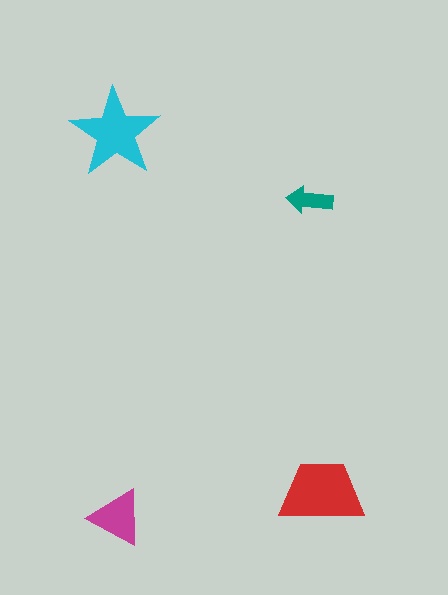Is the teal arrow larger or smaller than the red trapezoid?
Smaller.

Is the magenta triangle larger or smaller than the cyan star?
Smaller.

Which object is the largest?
The red trapezoid.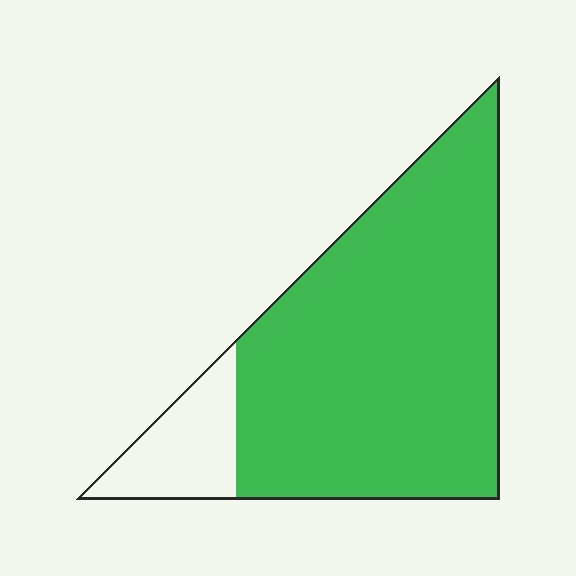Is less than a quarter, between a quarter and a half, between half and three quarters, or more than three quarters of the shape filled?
More than three quarters.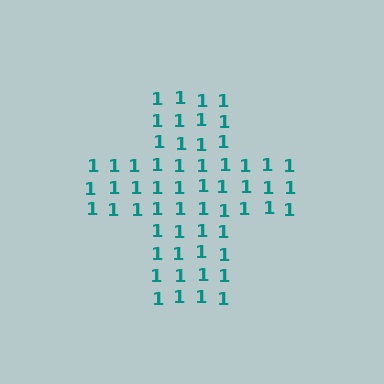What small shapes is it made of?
It is made of small digit 1's.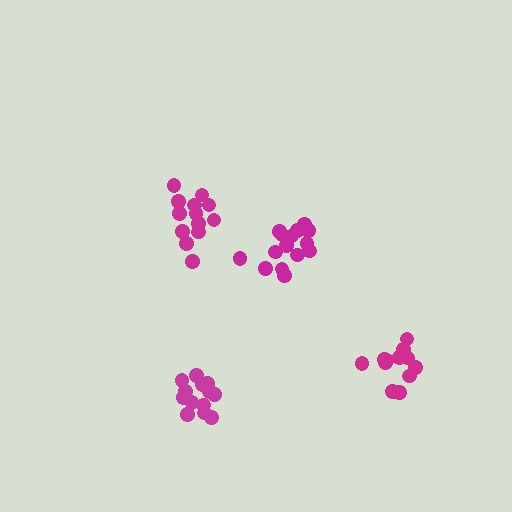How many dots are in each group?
Group 1: 13 dots, Group 2: 12 dots, Group 3: 15 dots, Group 4: 13 dots (53 total).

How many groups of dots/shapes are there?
There are 4 groups.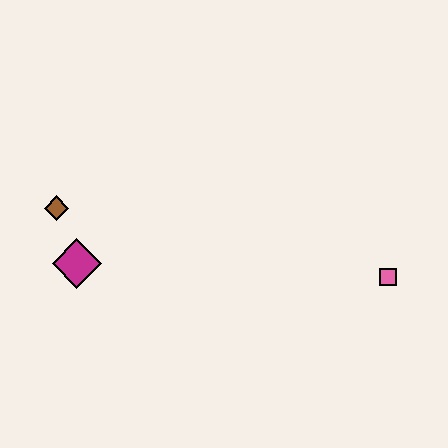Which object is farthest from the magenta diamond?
The pink square is farthest from the magenta diamond.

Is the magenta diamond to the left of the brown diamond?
No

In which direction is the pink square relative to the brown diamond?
The pink square is to the right of the brown diamond.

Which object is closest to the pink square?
The magenta diamond is closest to the pink square.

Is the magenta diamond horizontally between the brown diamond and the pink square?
Yes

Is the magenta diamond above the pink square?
Yes